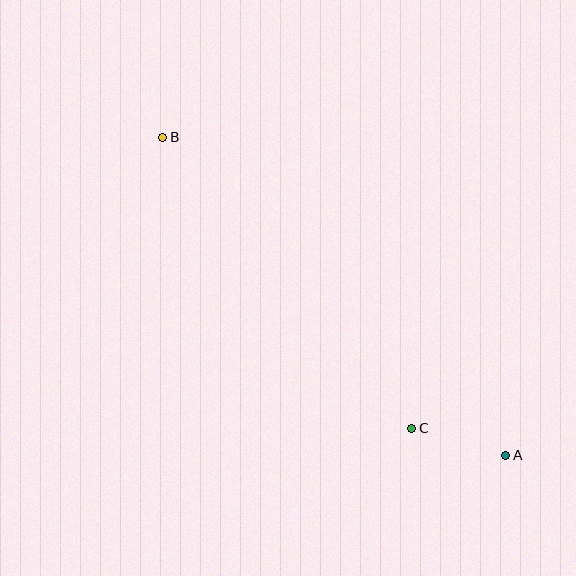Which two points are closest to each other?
Points A and C are closest to each other.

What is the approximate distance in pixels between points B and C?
The distance between B and C is approximately 383 pixels.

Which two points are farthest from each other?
Points A and B are farthest from each other.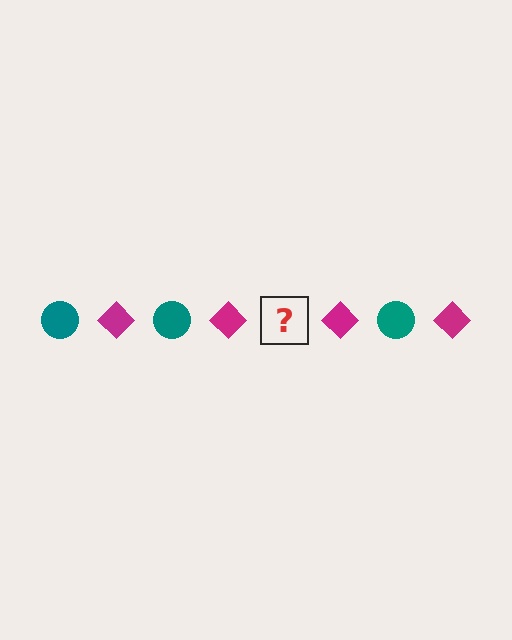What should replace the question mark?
The question mark should be replaced with a teal circle.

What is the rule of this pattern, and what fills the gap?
The rule is that the pattern alternates between teal circle and magenta diamond. The gap should be filled with a teal circle.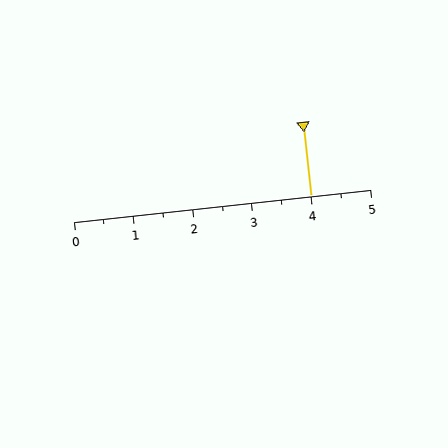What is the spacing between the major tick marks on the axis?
The major ticks are spaced 1 apart.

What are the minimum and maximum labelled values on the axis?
The axis runs from 0 to 5.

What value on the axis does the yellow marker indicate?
The marker indicates approximately 4.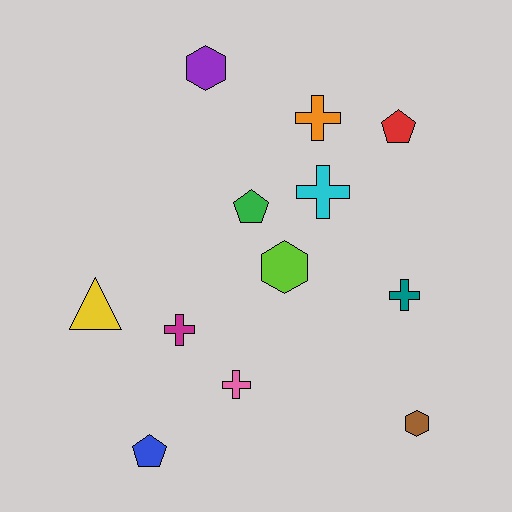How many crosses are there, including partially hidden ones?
There are 5 crosses.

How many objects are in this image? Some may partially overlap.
There are 12 objects.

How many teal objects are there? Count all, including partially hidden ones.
There is 1 teal object.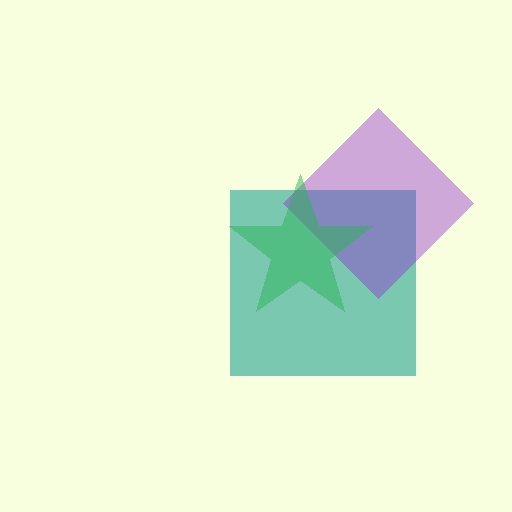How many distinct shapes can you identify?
There are 3 distinct shapes: a teal square, a purple diamond, a green star.